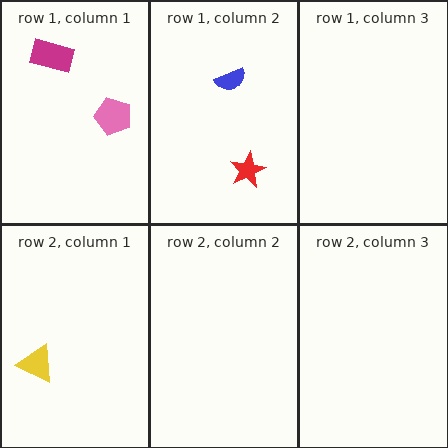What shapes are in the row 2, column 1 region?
The yellow triangle.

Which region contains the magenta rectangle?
The row 1, column 1 region.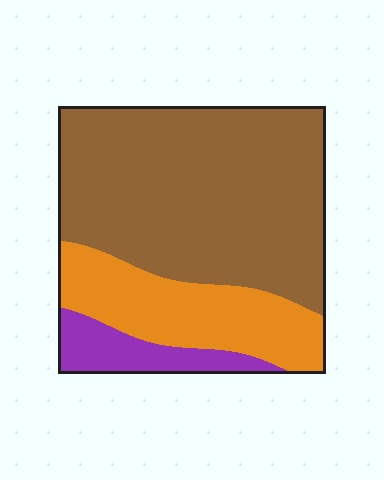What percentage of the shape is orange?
Orange takes up about one quarter (1/4) of the shape.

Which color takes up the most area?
Brown, at roughly 65%.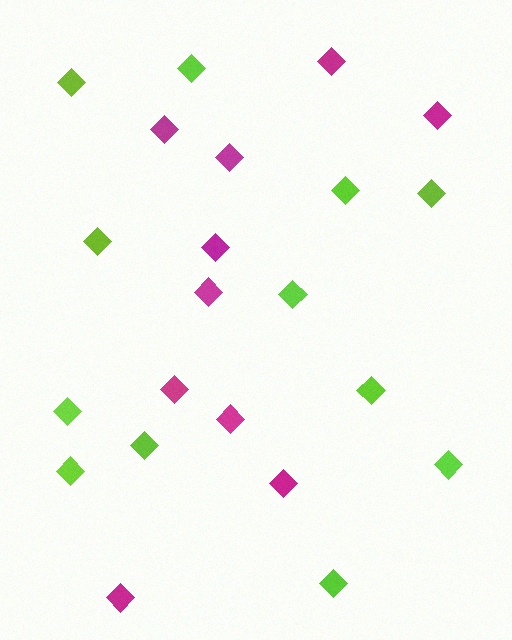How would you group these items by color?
There are 2 groups: one group of lime diamonds (12) and one group of magenta diamonds (10).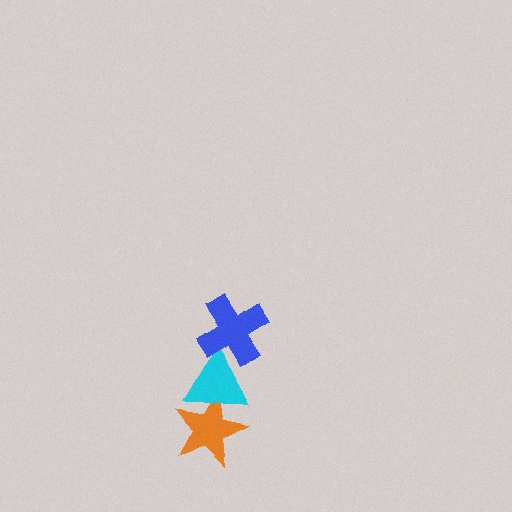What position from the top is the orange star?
The orange star is 3rd from the top.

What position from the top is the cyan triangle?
The cyan triangle is 2nd from the top.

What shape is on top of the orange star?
The cyan triangle is on top of the orange star.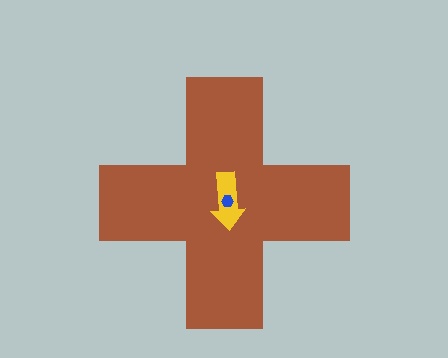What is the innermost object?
The blue hexagon.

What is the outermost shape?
The brown cross.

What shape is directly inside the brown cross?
The yellow arrow.